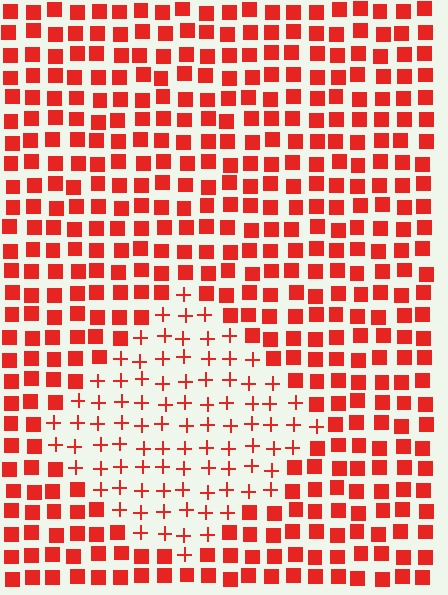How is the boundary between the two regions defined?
The boundary is defined by a change in element shape: plus signs inside vs. squares outside. All elements share the same color and spacing.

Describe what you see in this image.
The image is filled with small red elements arranged in a uniform grid. A diamond-shaped region contains plus signs, while the surrounding area contains squares. The boundary is defined purely by the change in element shape.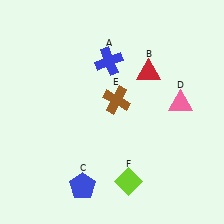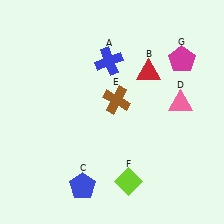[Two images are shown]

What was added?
A magenta pentagon (G) was added in Image 2.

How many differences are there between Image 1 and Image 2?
There is 1 difference between the two images.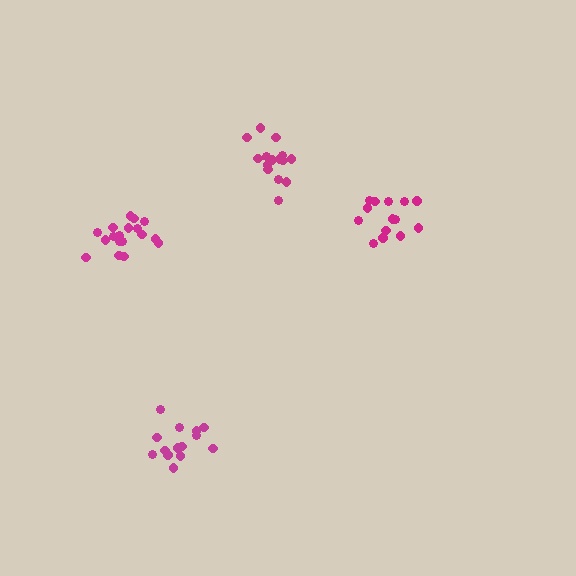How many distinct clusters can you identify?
There are 4 distinct clusters.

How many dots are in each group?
Group 1: 14 dots, Group 2: 18 dots, Group 3: 15 dots, Group 4: 14 dots (61 total).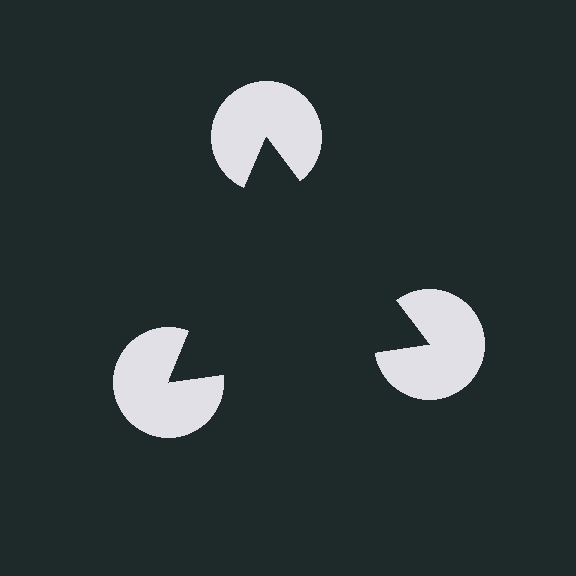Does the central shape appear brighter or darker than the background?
It typically appears slightly darker than the background, even though no actual brightness change is drawn.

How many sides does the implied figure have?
3 sides.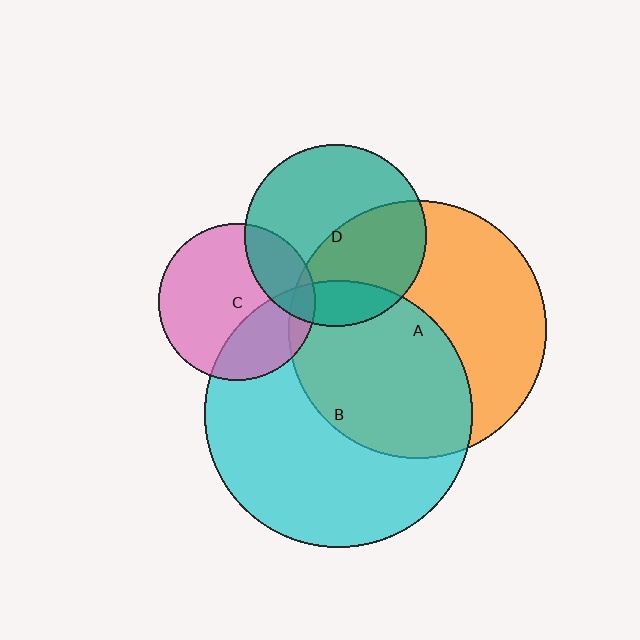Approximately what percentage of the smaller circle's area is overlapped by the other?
Approximately 30%.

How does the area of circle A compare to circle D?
Approximately 2.0 times.